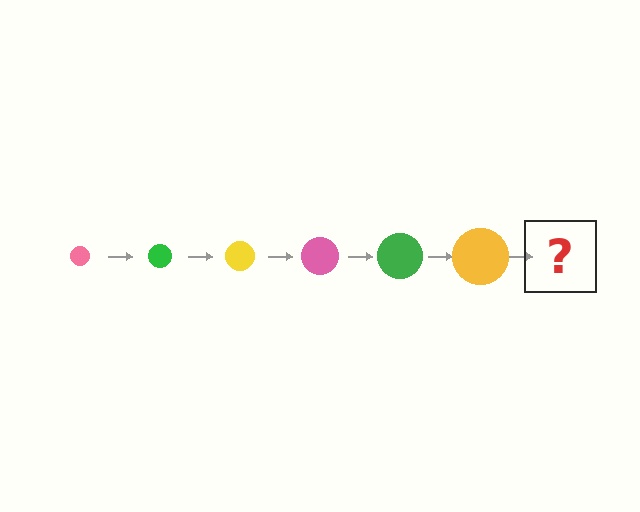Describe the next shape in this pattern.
It should be a pink circle, larger than the previous one.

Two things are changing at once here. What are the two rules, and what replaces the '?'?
The two rules are that the circle grows larger each step and the color cycles through pink, green, and yellow. The '?' should be a pink circle, larger than the previous one.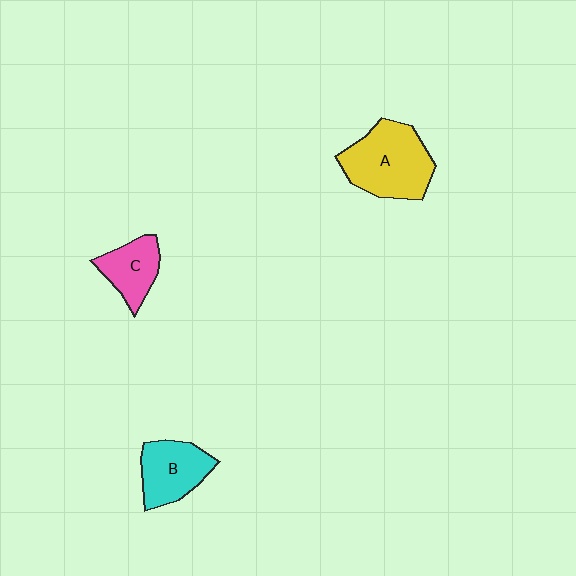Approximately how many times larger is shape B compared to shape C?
Approximately 1.2 times.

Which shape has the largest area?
Shape A (yellow).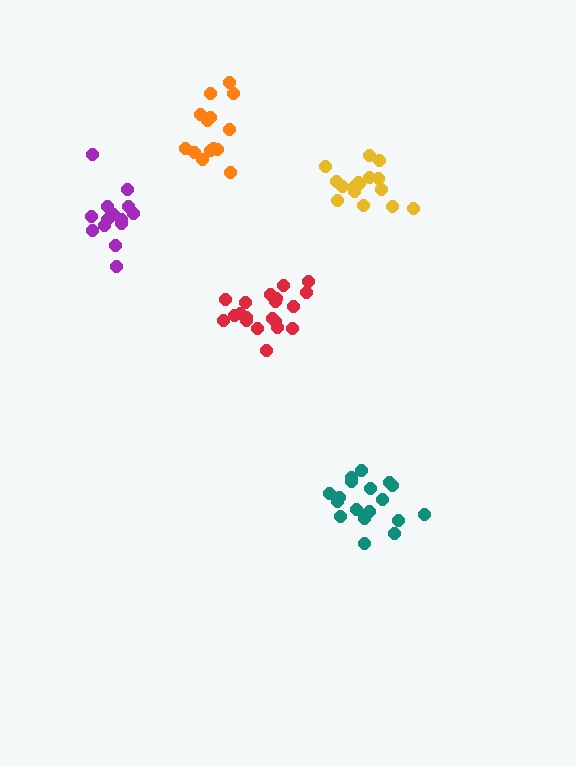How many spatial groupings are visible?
There are 5 spatial groupings.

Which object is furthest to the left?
The purple cluster is leftmost.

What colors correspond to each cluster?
The clusters are colored: red, orange, teal, purple, yellow.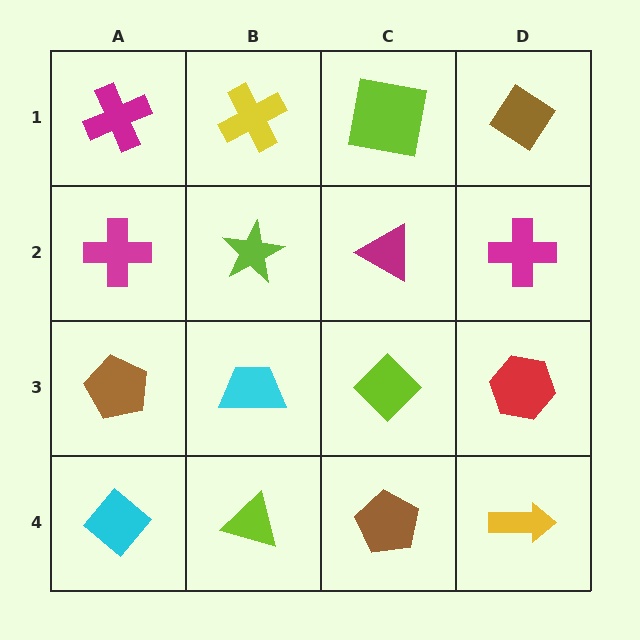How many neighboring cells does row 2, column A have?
3.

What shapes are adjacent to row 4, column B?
A cyan trapezoid (row 3, column B), a cyan diamond (row 4, column A), a brown pentagon (row 4, column C).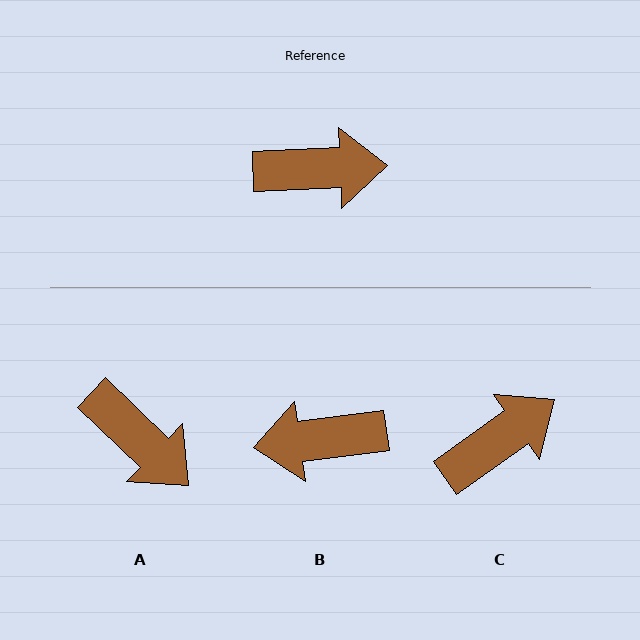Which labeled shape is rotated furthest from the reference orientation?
B, about 175 degrees away.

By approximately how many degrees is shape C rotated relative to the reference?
Approximately 33 degrees counter-clockwise.